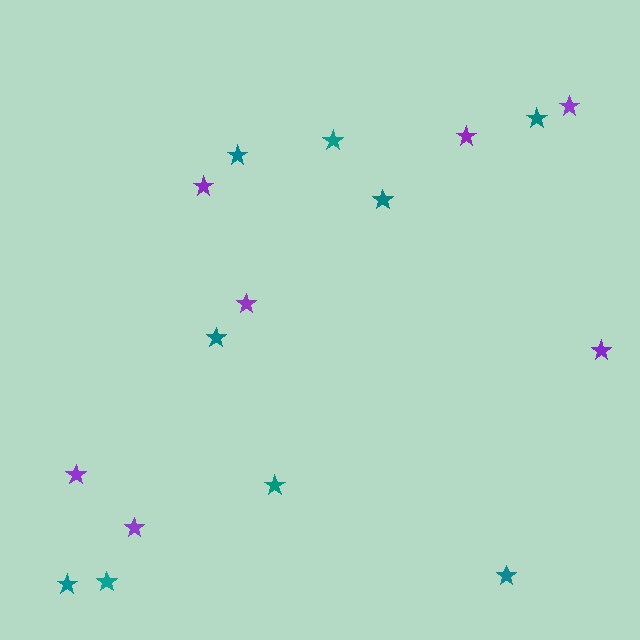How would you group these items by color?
There are 2 groups: one group of teal stars (9) and one group of purple stars (7).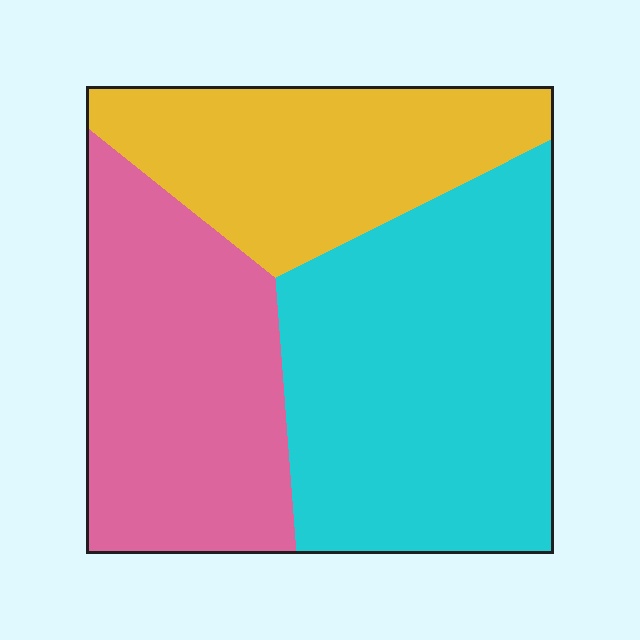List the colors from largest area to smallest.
From largest to smallest: cyan, pink, yellow.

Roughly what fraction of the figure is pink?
Pink covers 32% of the figure.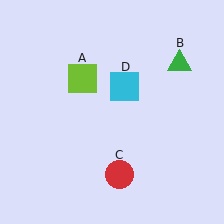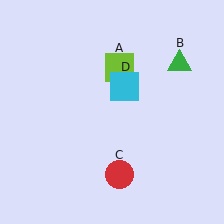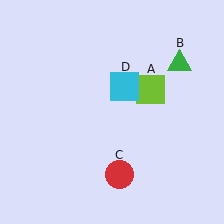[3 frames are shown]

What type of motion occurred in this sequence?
The lime square (object A) rotated clockwise around the center of the scene.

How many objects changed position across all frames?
1 object changed position: lime square (object A).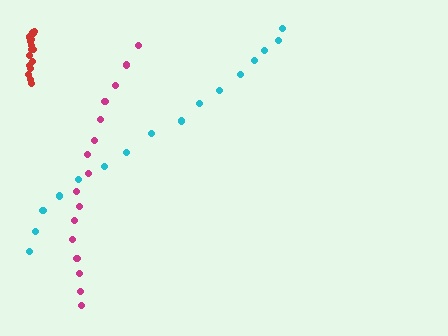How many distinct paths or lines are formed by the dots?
There are 3 distinct paths.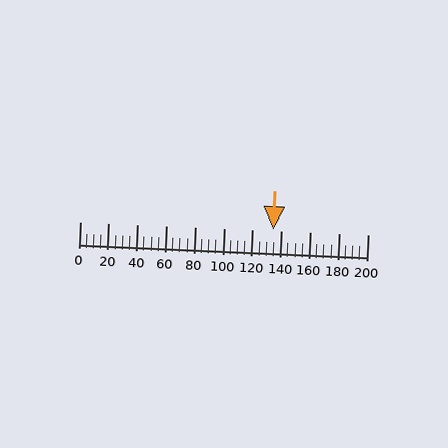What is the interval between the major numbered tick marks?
The major tick marks are spaced 20 units apart.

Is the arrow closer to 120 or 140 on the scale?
The arrow is closer to 140.